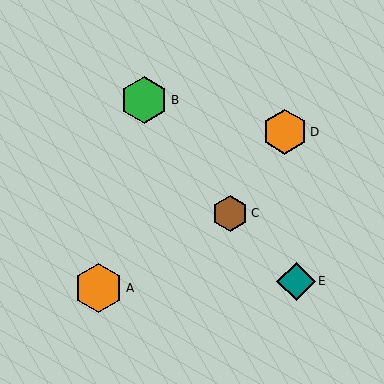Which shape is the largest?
The orange hexagon (labeled A) is the largest.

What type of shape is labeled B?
Shape B is a green hexagon.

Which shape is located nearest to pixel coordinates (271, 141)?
The orange hexagon (labeled D) at (285, 132) is nearest to that location.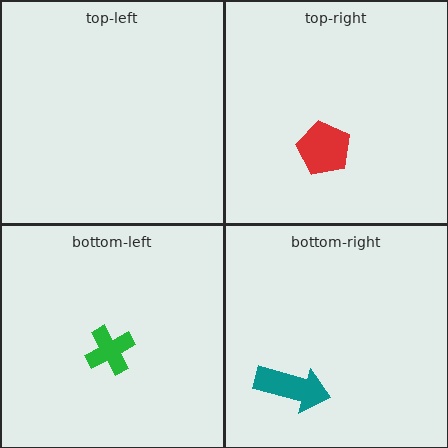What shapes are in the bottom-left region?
The green cross.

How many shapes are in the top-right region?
1.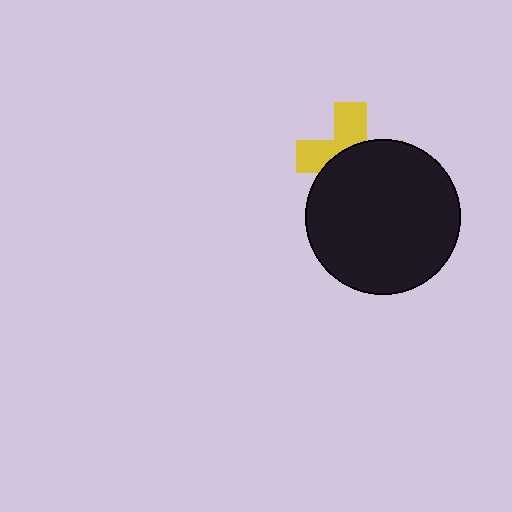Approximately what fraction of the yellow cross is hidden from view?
Roughly 56% of the yellow cross is hidden behind the black circle.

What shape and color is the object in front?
The object in front is a black circle.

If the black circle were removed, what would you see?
You would see the complete yellow cross.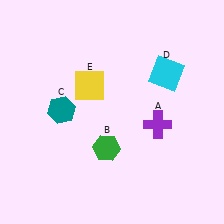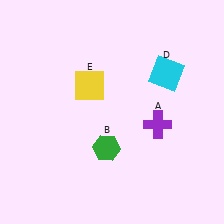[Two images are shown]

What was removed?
The teal hexagon (C) was removed in Image 2.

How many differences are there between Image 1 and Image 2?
There is 1 difference between the two images.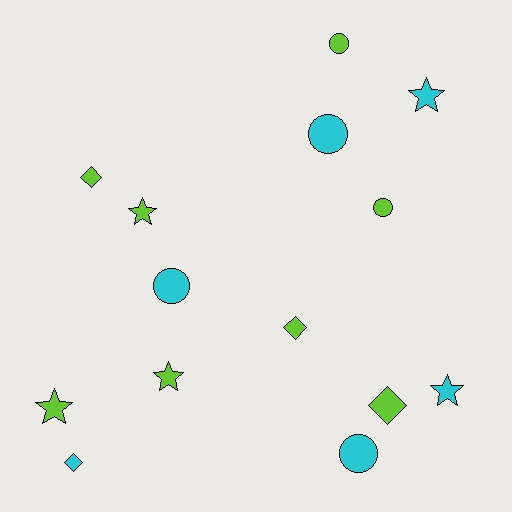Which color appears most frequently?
Lime, with 8 objects.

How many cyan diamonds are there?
There is 1 cyan diamond.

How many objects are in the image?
There are 14 objects.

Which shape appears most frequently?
Star, with 5 objects.